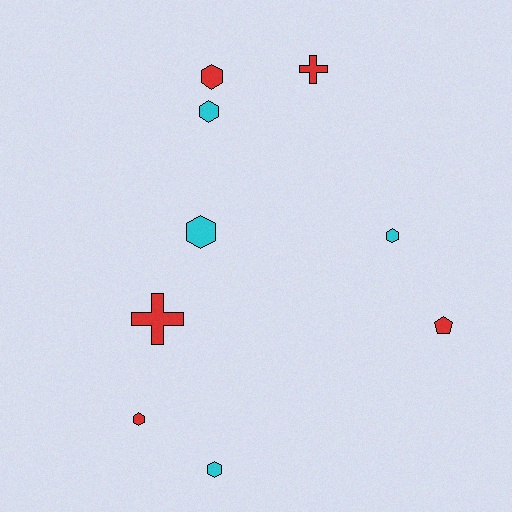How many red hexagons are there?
There are 2 red hexagons.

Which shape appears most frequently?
Hexagon, with 6 objects.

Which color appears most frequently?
Red, with 5 objects.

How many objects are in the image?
There are 9 objects.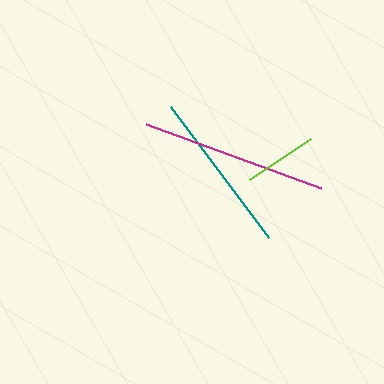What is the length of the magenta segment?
The magenta segment is approximately 186 pixels long.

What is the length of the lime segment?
The lime segment is approximately 73 pixels long.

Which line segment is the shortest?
The lime line is the shortest at approximately 73 pixels.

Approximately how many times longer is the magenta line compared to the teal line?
The magenta line is approximately 1.1 times the length of the teal line.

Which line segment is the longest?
The magenta line is the longest at approximately 186 pixels.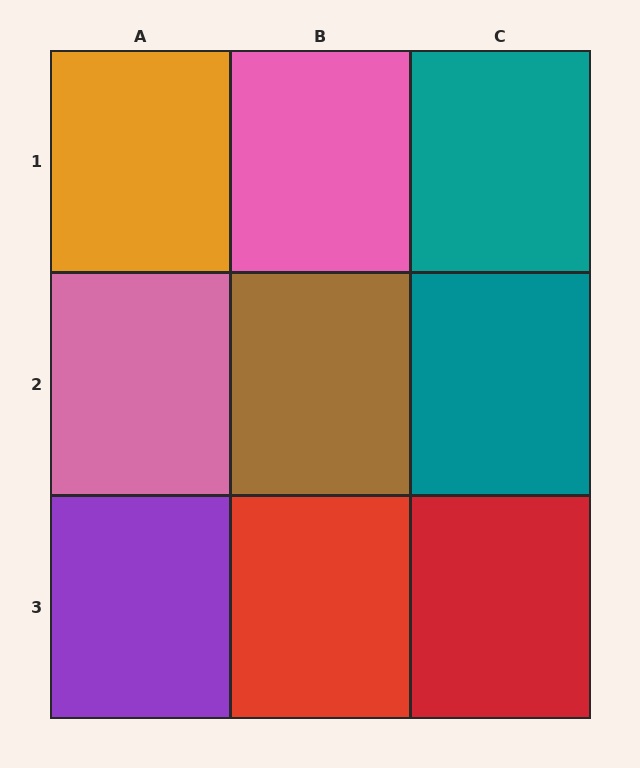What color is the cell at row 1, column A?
Orange.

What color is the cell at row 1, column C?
Teal.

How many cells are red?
2 cells are red.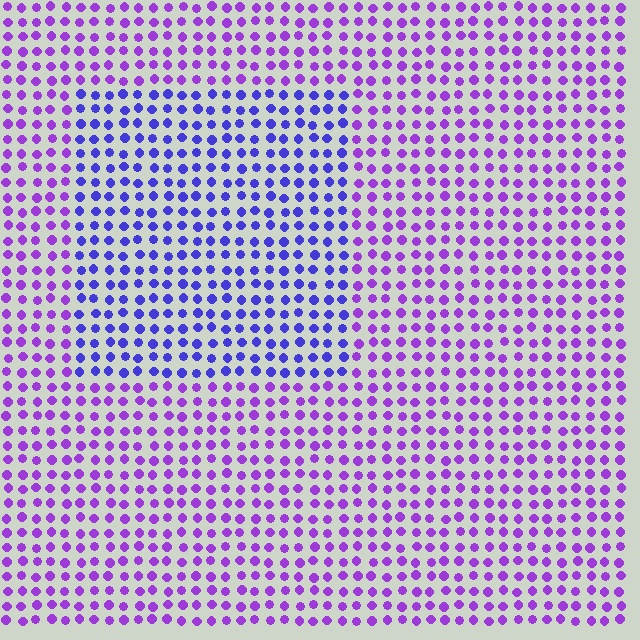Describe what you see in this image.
The image is filled with small purple elements in a uniform arrangement. A rectangle-shaped region is visible where the elements are tinted to a slightly different hue, forming a subtle color boundary.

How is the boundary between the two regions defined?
The boundary is defined purely by a slight shift in hue (about 35 degrees). Spacing, size, and orientation are identical on both sides.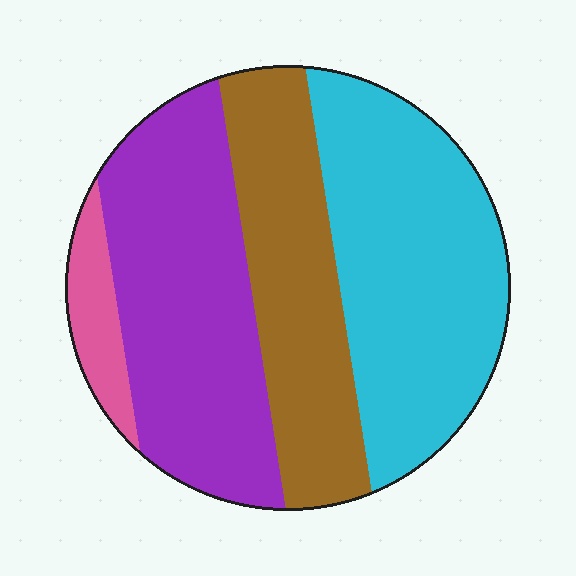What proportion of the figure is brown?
Brown covers roughly 25% of the figure.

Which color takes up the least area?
Pink, at roughly 5%.